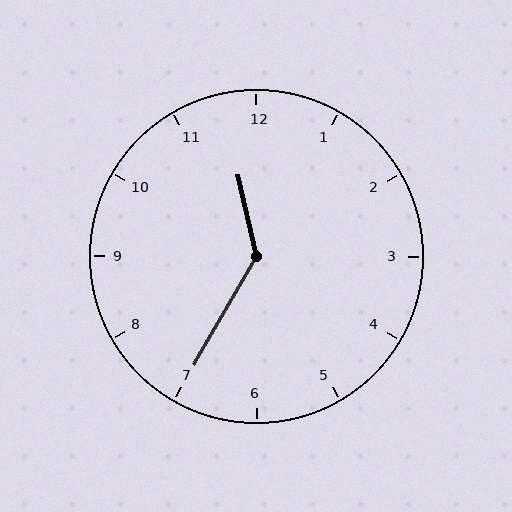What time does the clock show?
11:35.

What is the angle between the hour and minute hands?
Approximately 138 degrees.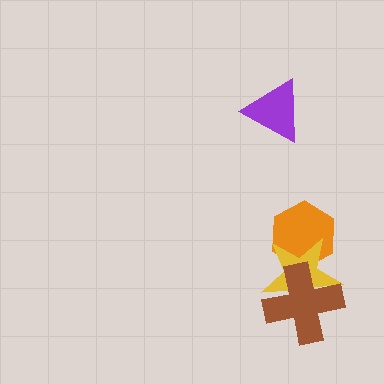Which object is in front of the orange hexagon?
The yellow star is in front of the orange hexagon.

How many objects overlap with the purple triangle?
0 objects overlap with the purple triangle.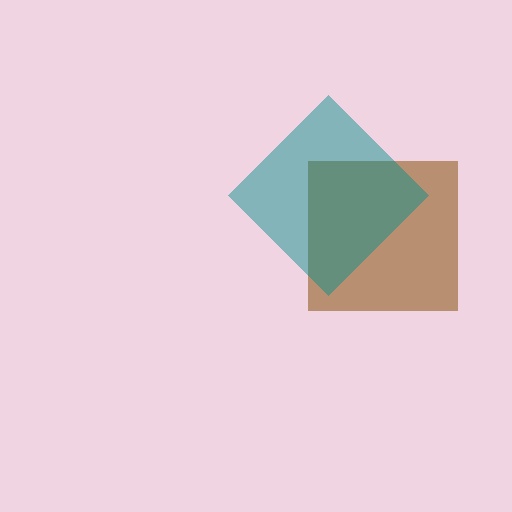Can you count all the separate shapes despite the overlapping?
Yes, there are 2 separate shapes.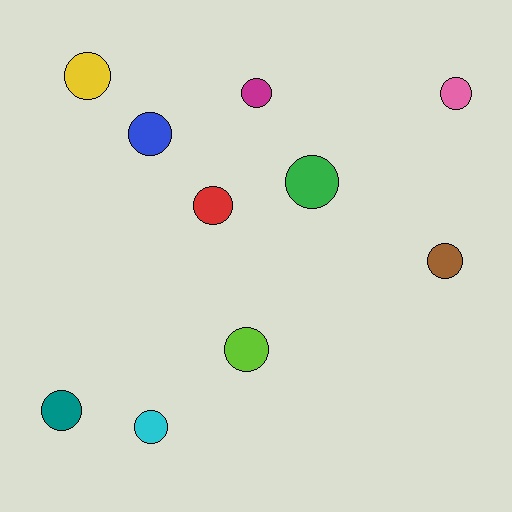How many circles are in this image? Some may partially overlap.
There are 10 circles.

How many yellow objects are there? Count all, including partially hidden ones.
There is 1 yellow object.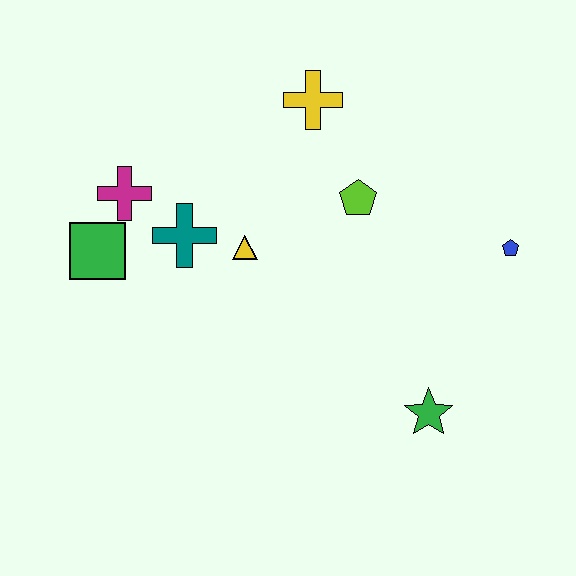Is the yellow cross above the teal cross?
Yes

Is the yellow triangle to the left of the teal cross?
No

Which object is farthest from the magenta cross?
The blue pentagon is farthest from the magenta cross.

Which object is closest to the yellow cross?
The lime pentagon is closest to the yellow cross.